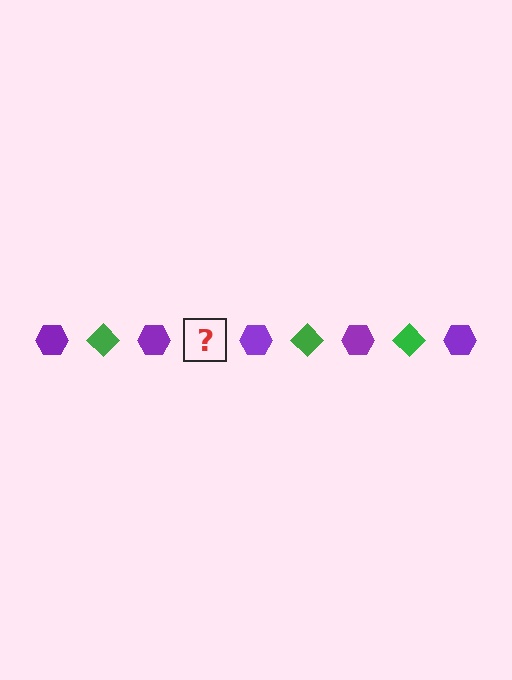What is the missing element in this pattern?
The missing element is a green diamond.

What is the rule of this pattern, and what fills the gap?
The rule is that the pattern alternates between purple hexagon and green diamond. The gap should be filled with a green diamond.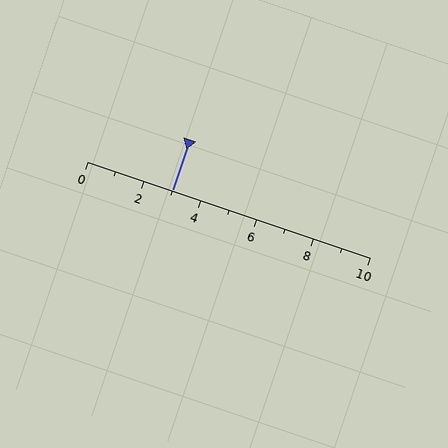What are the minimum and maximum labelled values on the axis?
The axis runs from 0 to 10.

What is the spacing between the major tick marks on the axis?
The major ticks are spaced 2 apart.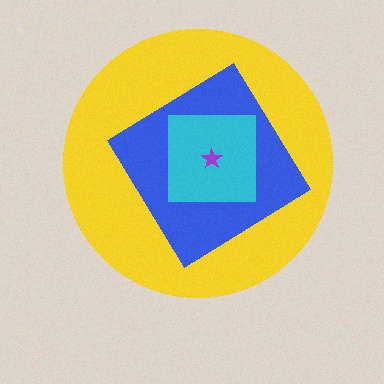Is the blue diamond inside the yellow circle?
Yes.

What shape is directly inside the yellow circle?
The blue diamond.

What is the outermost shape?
The yellow circle.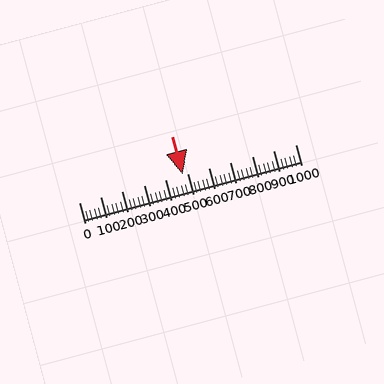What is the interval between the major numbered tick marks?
The major tick marks are spaced 100 units apart.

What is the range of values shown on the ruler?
The ruler shows values from 0 to 1000.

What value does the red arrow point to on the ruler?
The red arrow points to approximately 480.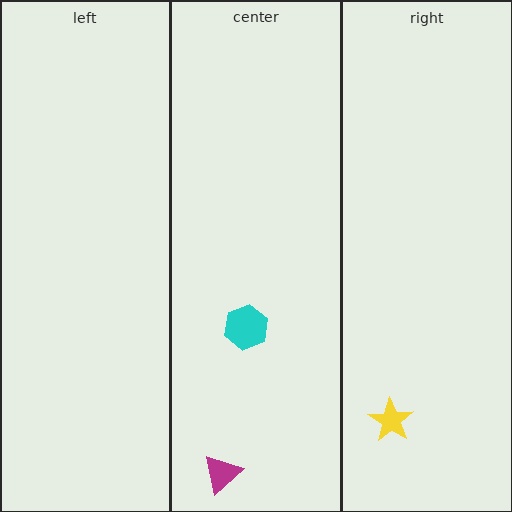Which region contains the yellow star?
The right region.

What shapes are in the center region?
The cyan hexagon, the magenta triangle.